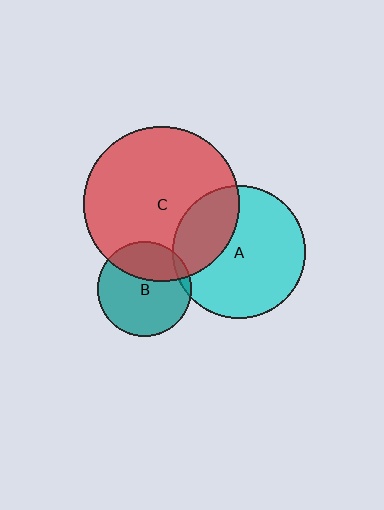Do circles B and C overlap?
Yes.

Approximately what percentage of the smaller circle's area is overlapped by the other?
Approximately 30%.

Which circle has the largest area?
Circle C (red).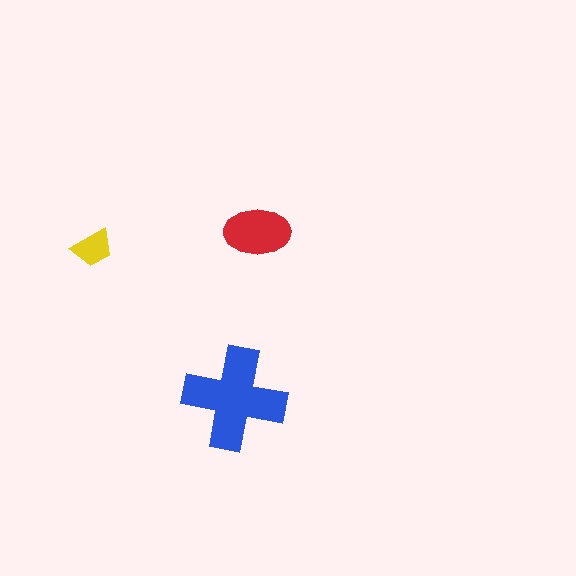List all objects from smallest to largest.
The yellow trapezoid, the red ellipse, the blue cross.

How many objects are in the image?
There are 3 objects in the image.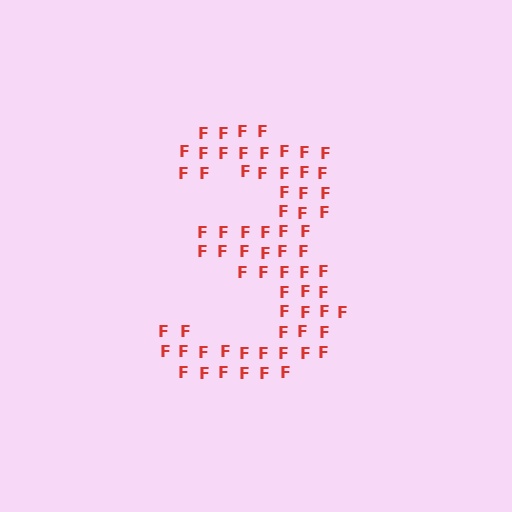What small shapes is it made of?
It is made of small letter F's.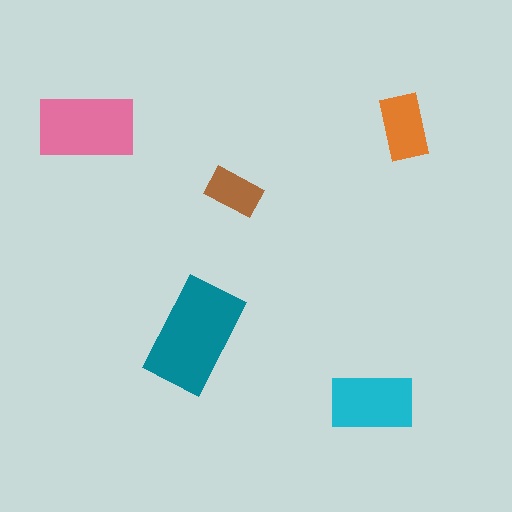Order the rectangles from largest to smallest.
the teal one, the pink one, the cyan one, the orange one, the brown one.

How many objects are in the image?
There are 5 objects in the image.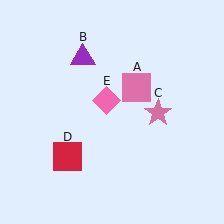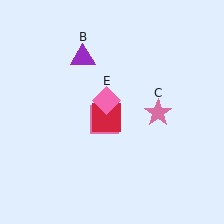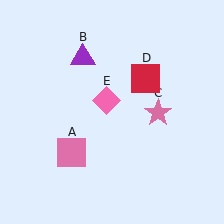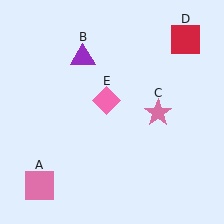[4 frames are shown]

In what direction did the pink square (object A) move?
The pink square (object A) moved down and to the left.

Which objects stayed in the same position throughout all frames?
Purple triangle (object B) and pink star (object C) and pink diamond (object E) remained stationary.